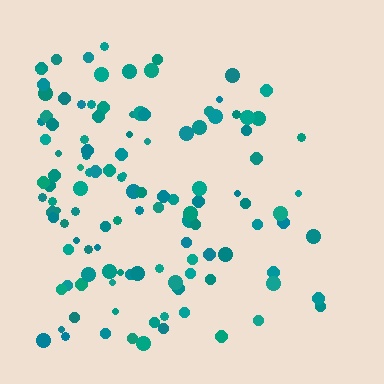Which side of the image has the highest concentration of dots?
The left.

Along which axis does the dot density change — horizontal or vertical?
Horizontal.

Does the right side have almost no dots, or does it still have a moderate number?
Still a moderate number, just noticeably fewer than the left.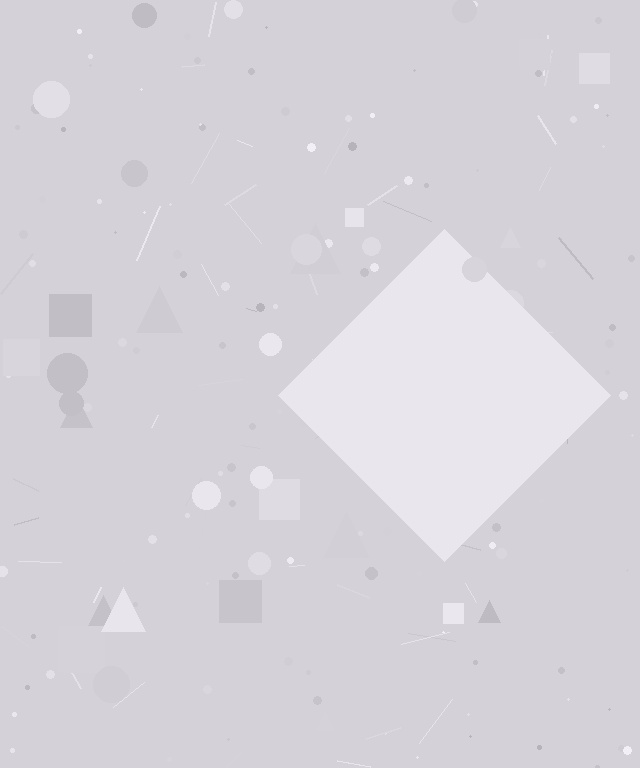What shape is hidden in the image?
A diamond is hidden in the image.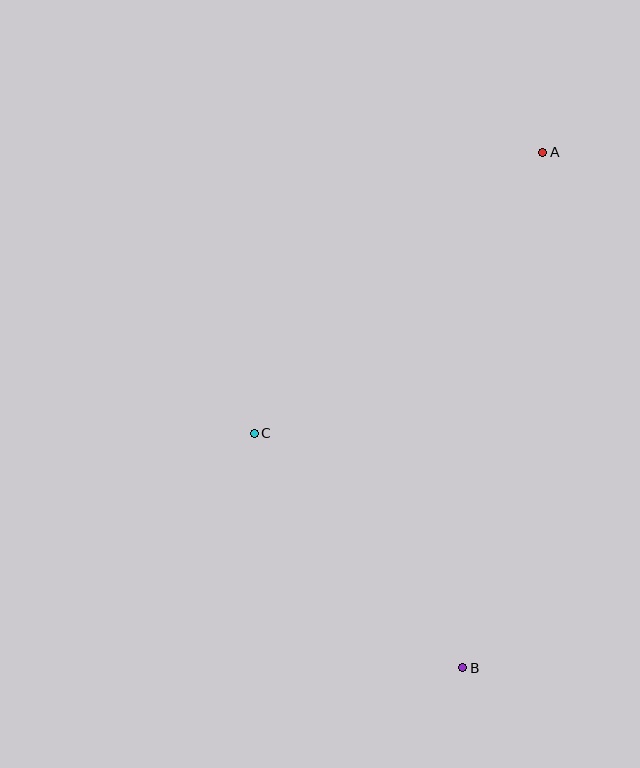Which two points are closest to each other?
Points B and C are closest to each other.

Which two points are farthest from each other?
Points A and B are farthest from each other.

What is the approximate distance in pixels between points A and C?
The distance between A and C is approximately 403 pixels.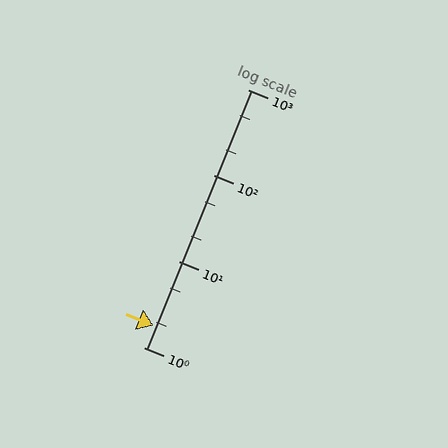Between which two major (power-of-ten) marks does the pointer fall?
The pointer is between 1 and 10.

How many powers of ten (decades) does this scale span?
The scale spans 3 decades, from 1 to 1000.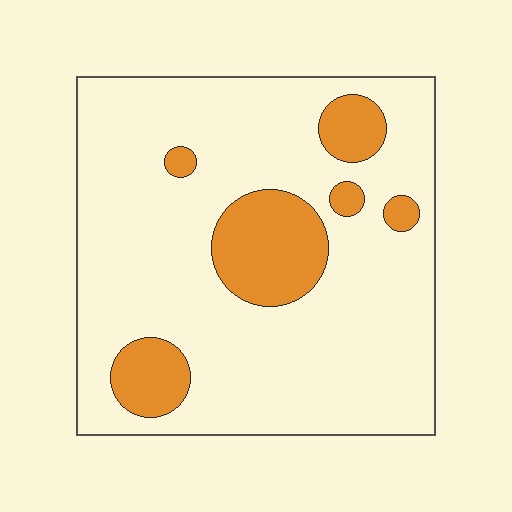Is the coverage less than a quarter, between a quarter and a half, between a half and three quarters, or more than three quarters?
Less than a quarter.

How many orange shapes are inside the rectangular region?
6.